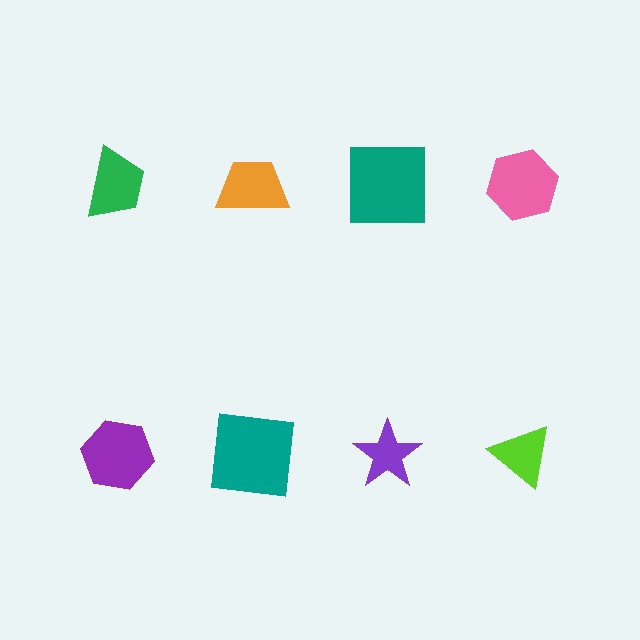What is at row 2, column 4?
A lime triangle.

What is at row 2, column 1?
A purple hexagon.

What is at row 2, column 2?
A teal square.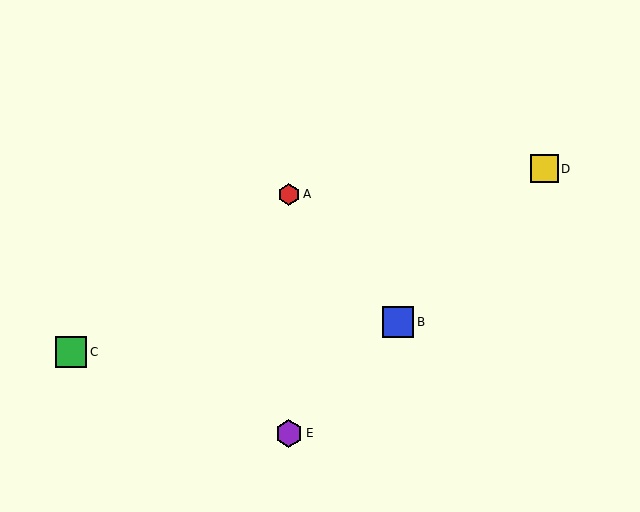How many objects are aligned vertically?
2 objects (A, E) are aligned vertically.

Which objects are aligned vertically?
Objects A, E are aligned vertically.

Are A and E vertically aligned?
Yes, both are at x≈289.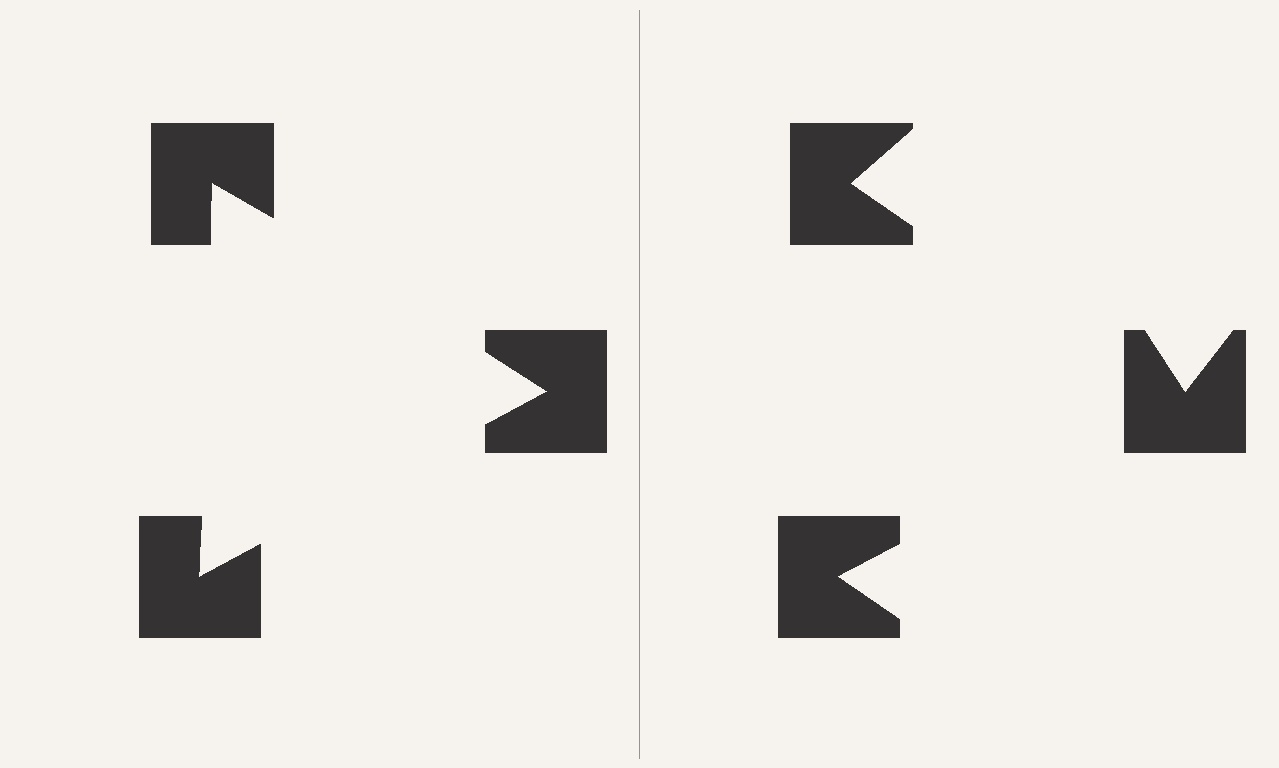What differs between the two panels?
The notched squares are positioned identically on both sides; only the wedge orientations differ. On the left they align to a triangle; on the right they are misaligned.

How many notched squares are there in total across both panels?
6 — 3 on each side.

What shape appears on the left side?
An illusory triangle.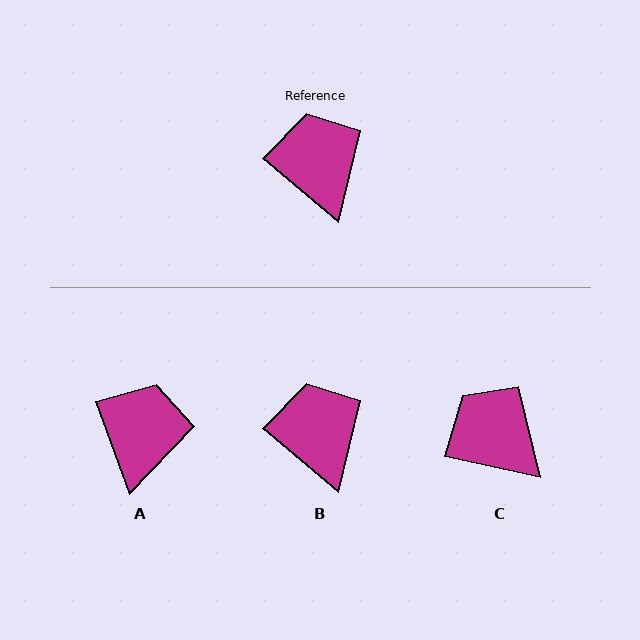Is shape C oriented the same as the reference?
No, it is off by about 27 degrees.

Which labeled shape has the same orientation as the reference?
B.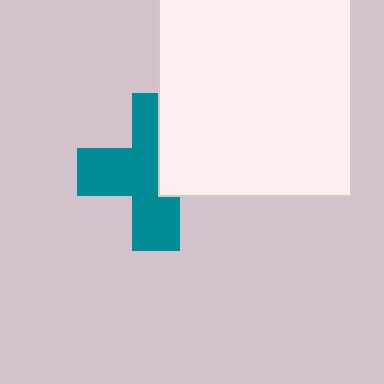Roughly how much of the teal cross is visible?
About half of it is visible (roughly 62%).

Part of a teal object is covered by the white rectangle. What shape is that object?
It is a cross.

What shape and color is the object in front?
The object in front is a white rectangle.